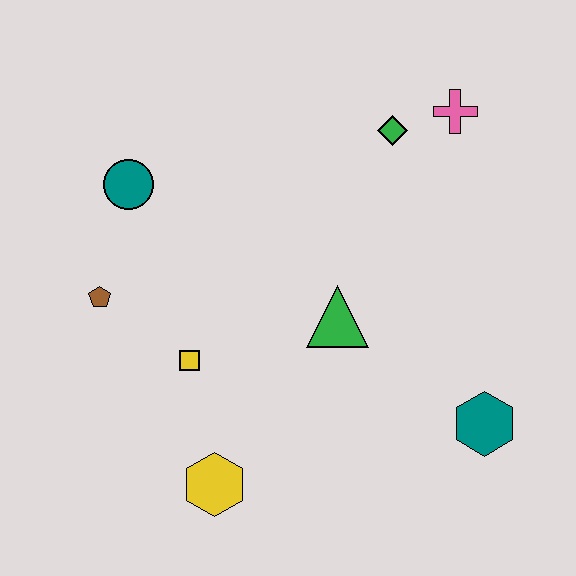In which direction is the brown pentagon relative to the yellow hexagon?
The brown pentagon is above the yellow hexagon.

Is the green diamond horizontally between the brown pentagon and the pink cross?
Yes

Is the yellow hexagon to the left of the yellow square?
No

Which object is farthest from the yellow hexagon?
The pink cross is farthest from the yellow hexagon.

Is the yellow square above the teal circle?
No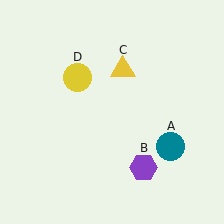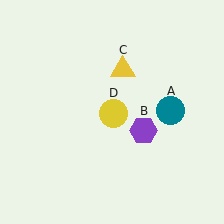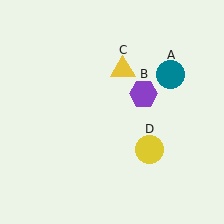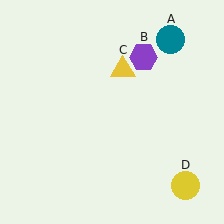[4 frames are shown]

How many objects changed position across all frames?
3 objects changed position: teal circle (object A), purple hexagon (object B), yellow circle (object D).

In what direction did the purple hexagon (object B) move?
The purple hexagon (object B) moved up.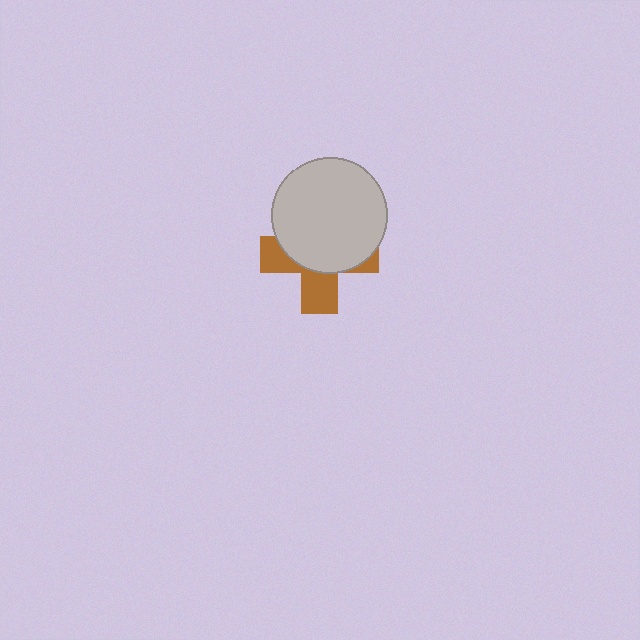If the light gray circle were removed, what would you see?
You would see the complete brown cross.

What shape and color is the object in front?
The object in front is a light gray circle.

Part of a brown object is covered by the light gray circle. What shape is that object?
It is a cross.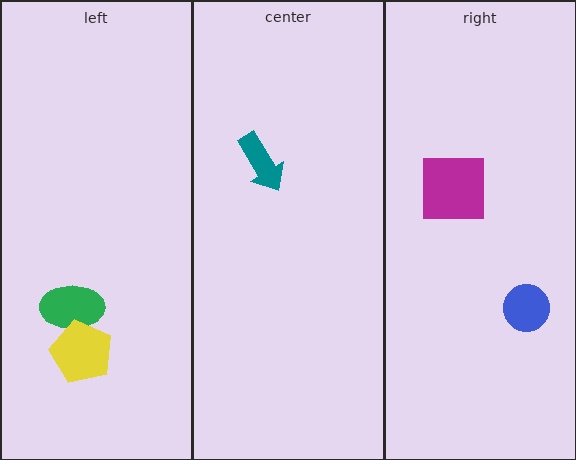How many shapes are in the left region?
2.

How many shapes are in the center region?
1.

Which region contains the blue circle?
The right region.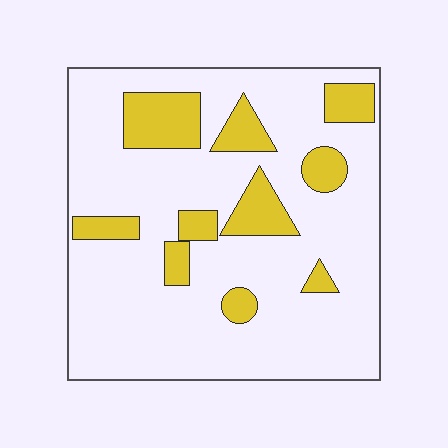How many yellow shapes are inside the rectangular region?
10.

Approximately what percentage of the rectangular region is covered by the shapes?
Approximately 20%.